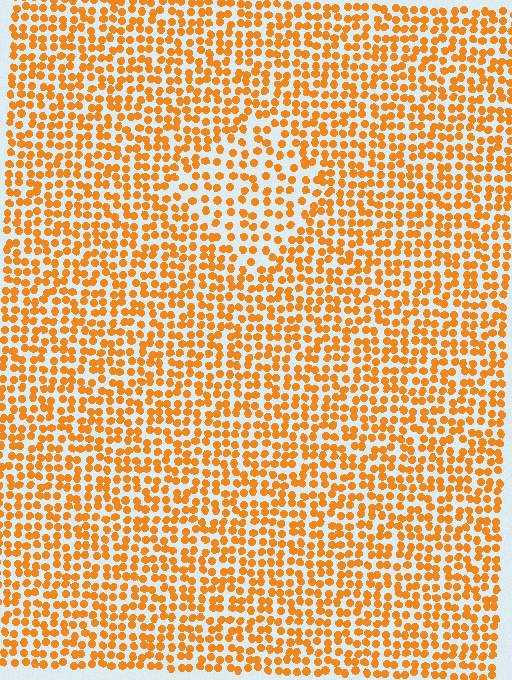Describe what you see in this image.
The image contains small orange elements arranged at two different densities. A diamond-shaped region is visible where the elements are less densely packed than the surrounding area.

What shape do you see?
I see a diamond.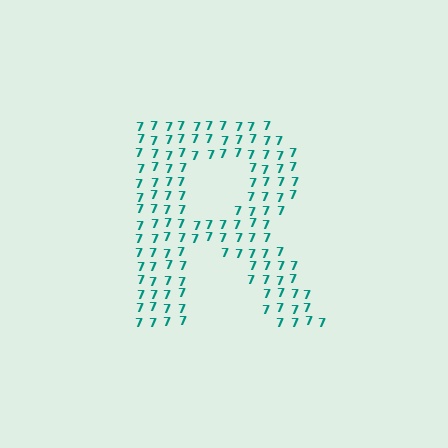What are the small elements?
The small elements are digit 7's.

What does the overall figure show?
The overall figure shows the letter R.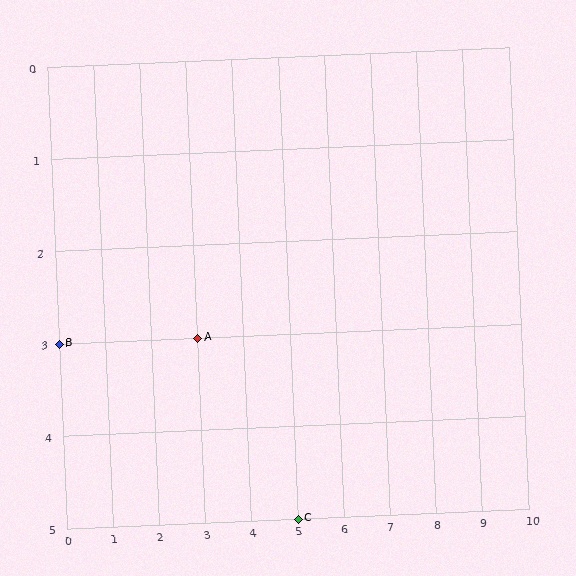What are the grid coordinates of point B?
Point B is at grid coordinates (0, 3).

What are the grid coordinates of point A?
Point A is at grid coordinates (3, 3).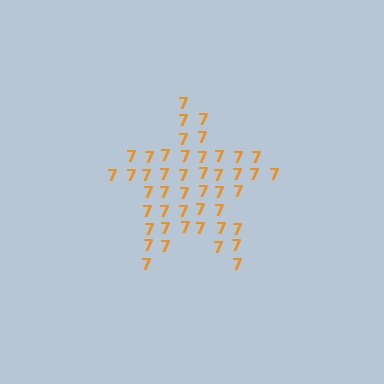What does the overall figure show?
The overall figure shows a star.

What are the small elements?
The small elements are digit 7's.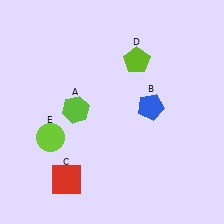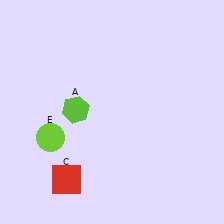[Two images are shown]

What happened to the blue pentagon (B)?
The blue pentagon (B) was removed in Image 2. It was in the top-right area of Image 1.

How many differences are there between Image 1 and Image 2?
There are 2 differences between the two images.